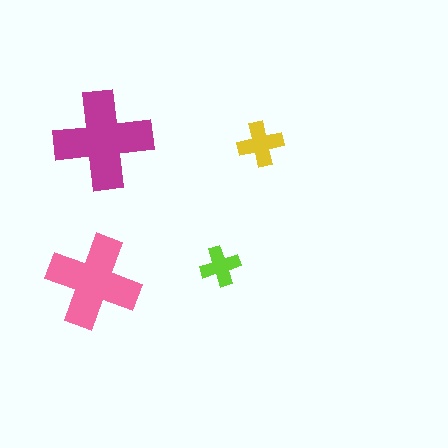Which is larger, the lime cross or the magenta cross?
The magenta one.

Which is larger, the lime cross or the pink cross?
The pink one.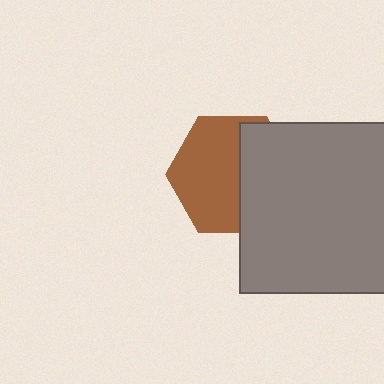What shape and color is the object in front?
The object in front is a gray square.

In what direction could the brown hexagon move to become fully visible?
The brown hexagon could move left. That would shift it out from behind the gray square entirely.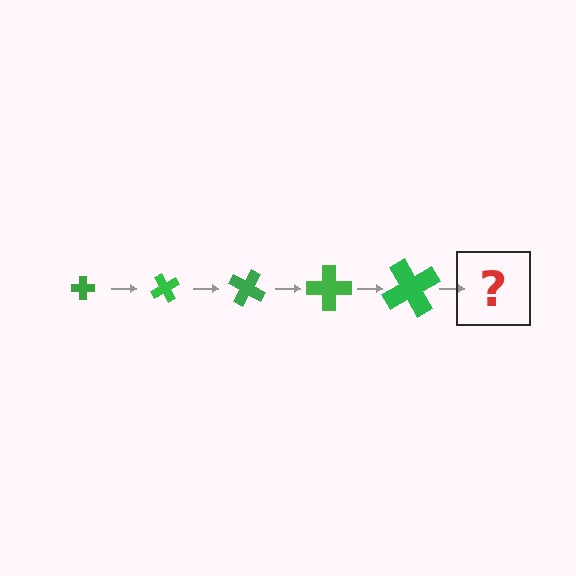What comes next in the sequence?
The next element should be a cross, larger than the previous one and rotated 300 degrees from the start.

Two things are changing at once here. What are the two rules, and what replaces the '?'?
The two rules are that the cross grows larger each step and it rotates 60 degrees each step. The '?' should be a cross, larger than the previous one and rotated 300 degrees from the start.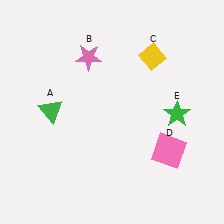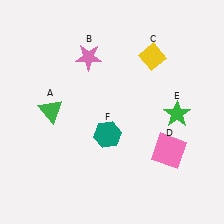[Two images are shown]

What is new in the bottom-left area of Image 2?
A teal hexagon (F) was added in the bottom-left area of Image 2.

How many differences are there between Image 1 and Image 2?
There is 1 difference between the two images.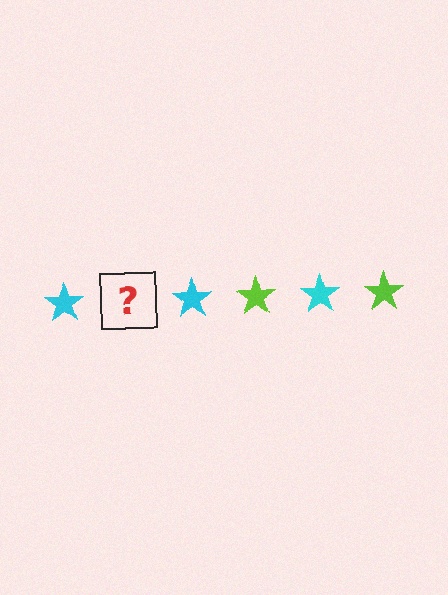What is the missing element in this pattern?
The missing element is a lime star.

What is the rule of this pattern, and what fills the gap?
The rule is that the pattern cycles through cyan, lime stars. The gap should be filled with a lime star.